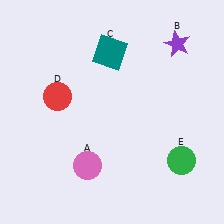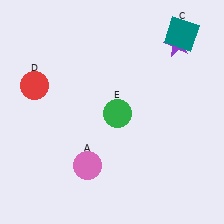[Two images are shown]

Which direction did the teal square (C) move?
The teal square (C) moved right.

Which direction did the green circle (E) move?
The green circle (E) moved left.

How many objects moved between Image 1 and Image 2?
3 objects moved between the two images.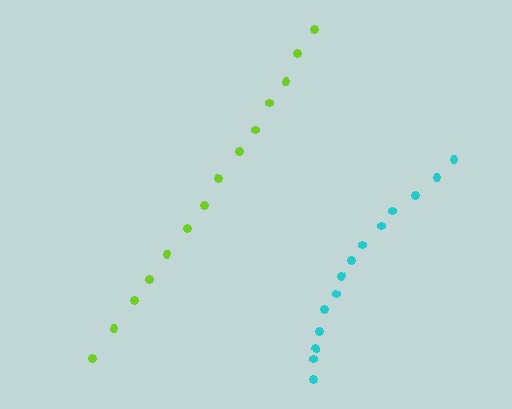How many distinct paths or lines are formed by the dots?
There are 2 distinct paths.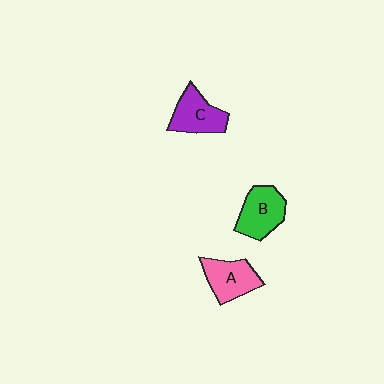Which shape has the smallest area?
Shape A (pink).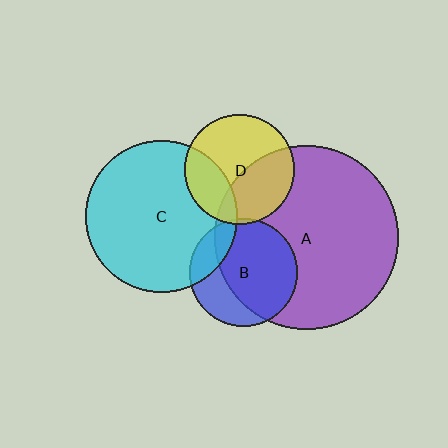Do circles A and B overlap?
Yes.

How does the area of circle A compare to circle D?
Approximately 2.8 times.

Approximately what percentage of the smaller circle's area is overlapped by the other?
Approximately 70%.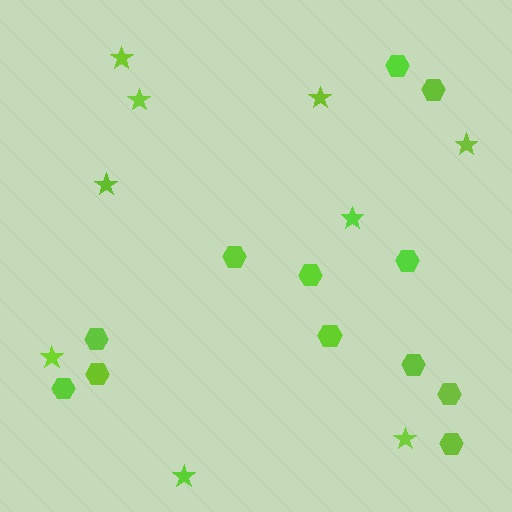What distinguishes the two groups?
There are 2 groups: one group of hexagons (12) and one group of stars (9).